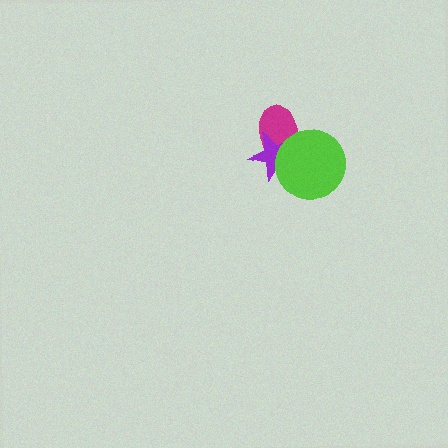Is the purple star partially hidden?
Yes, it is partially covered by another shape.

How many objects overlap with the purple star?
2 objects overlap with the purple star.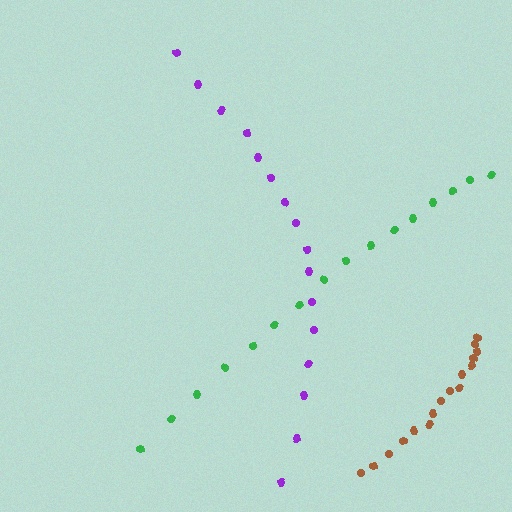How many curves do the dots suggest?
There are 3 distinct paths.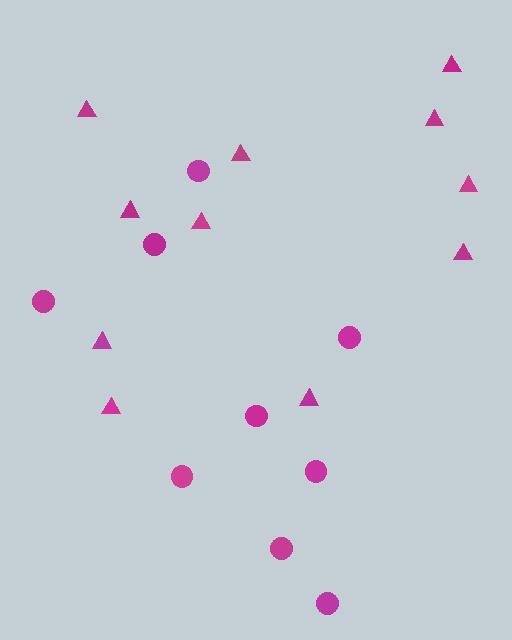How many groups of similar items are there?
There are 2 groups: one group of triangles (11) and one group of circles (9).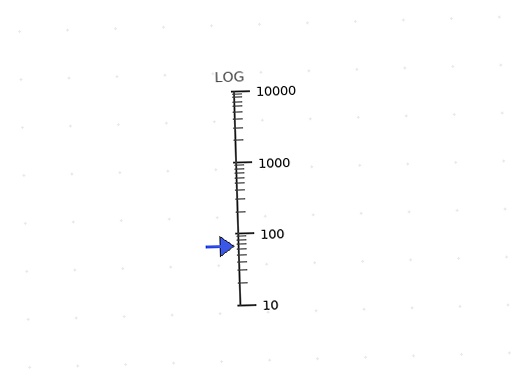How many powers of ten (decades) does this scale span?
The scale spans 3 decades, from 10 to 10000.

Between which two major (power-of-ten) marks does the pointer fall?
The pointer is between 10 and 100.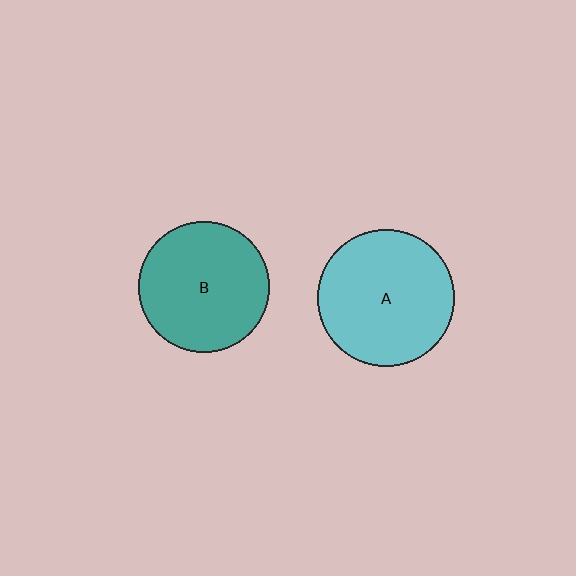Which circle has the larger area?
Circle A (cyan).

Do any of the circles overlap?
No, none of the circles overlap.